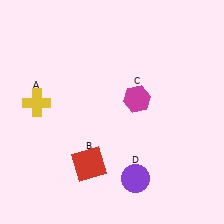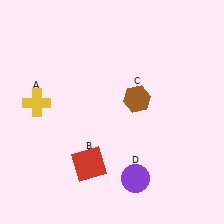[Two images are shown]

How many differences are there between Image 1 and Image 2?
There is 1 difference between the two images.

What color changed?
The hexagon (C) changed from magenta in Image 1 to brown in Image 2.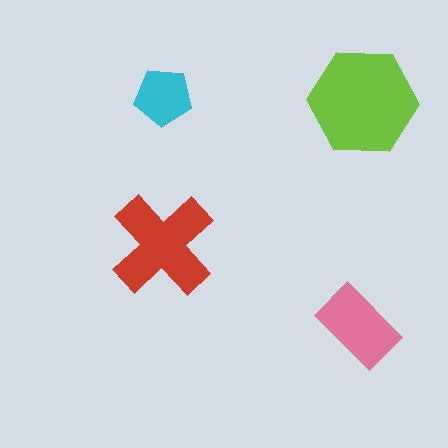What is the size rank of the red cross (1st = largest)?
2nd.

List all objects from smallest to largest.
The cyan pentagon, the pink rectangle, the red cross, the lime hexagon.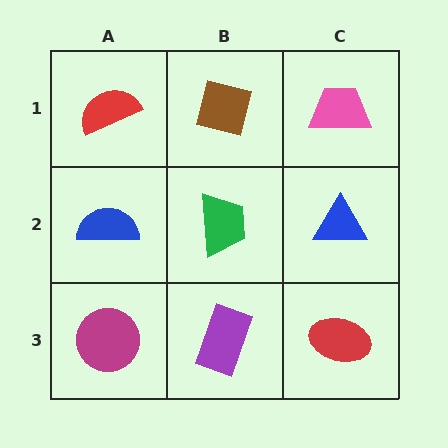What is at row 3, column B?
A purple rectangle.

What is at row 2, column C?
A blue triangle.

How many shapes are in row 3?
3 shapes.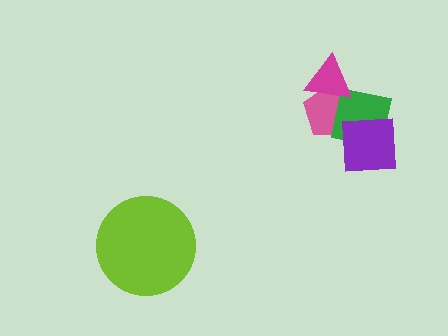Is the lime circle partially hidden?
No, no other shape covers it.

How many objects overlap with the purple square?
2 objects overlap with the purple square.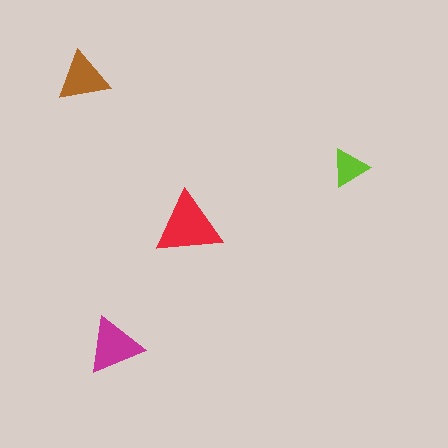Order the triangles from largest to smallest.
the red one, the magenta one, the brown one, the lime one.